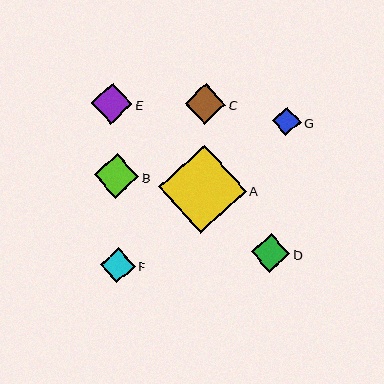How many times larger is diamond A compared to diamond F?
Diamond A is approximately 2.5 times the size of diamond F.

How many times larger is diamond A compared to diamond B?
Diamond A is approximately 2.0 times the size of diamond B.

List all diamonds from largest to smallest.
From largest to smallest: A, B, E, C, D, F, G.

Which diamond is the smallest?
Diamond G is the smallest with a size of approximately 29 pixels.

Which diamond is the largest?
Diamond A is the largest with a size of approximately 88 pixels.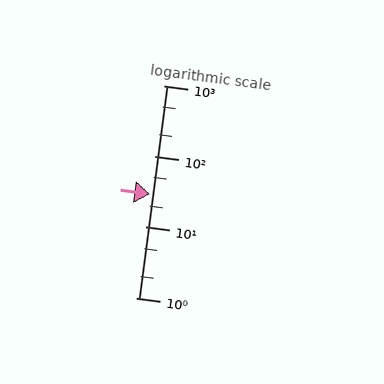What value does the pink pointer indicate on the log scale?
The pointer indicates approximately 29.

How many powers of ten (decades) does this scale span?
The scale spans 3 decades, from 1 to 1000.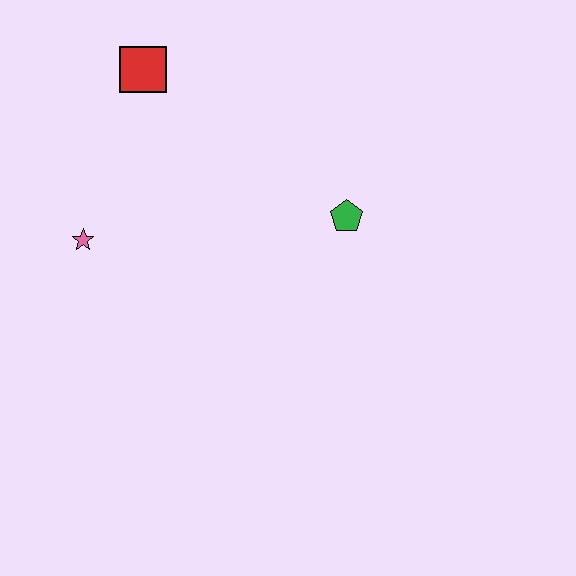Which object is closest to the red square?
The pink star is closest to the red square.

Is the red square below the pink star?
No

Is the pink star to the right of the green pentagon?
No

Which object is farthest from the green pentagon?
The pink star is farthest from the green pentagon.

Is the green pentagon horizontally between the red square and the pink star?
No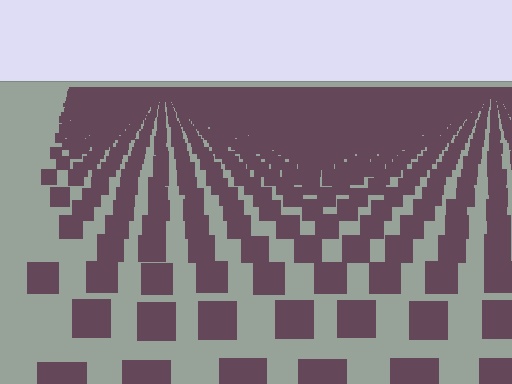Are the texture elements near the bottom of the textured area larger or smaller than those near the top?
Larger. Near the bottom, elements are closer to the viewer and appear at a bigger on-screen size.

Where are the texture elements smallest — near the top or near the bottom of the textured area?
Near the top.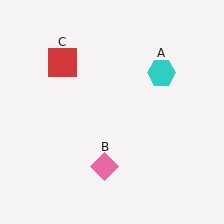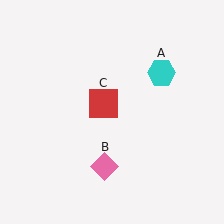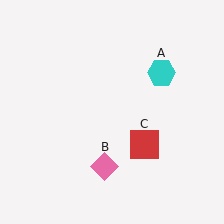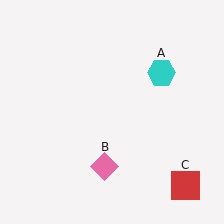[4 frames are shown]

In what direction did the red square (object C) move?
The red square (object C) moved down and to the right.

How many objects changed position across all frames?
1 object changed position: red square (object C).